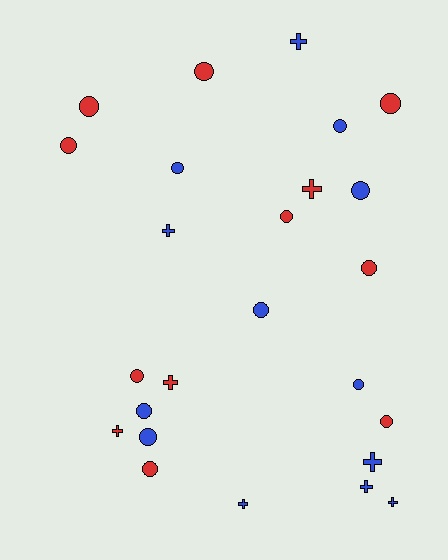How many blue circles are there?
There are 7 blue circles.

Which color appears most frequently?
Blue, with 13 objects.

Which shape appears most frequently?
Circle, with 16 objects.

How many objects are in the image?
There are 25 objects.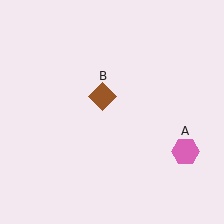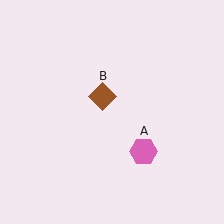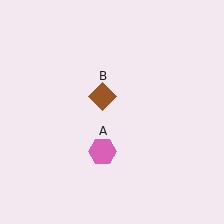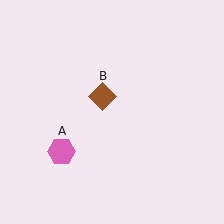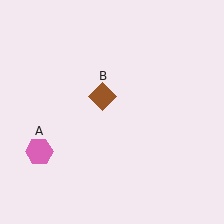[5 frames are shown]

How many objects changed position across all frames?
1 object changed position: pink hexagon (object A).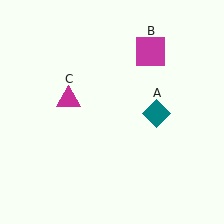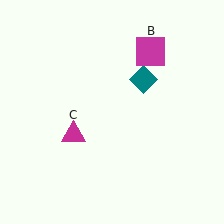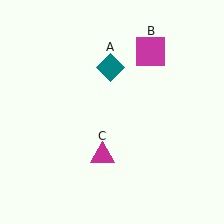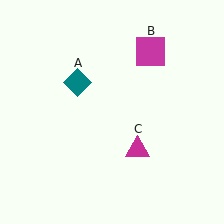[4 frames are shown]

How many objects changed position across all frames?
2 objects changed position: teal diamond (object A), magenta triangle (object C).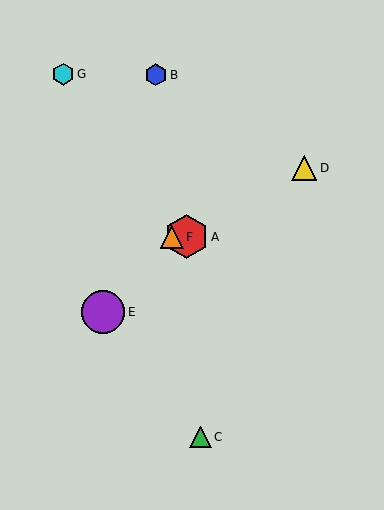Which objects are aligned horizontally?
Objects A, F are aligned horizontally.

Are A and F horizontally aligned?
Yes, both are at y≈237.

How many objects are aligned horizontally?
2 objects (A, F) are aligned horizontally.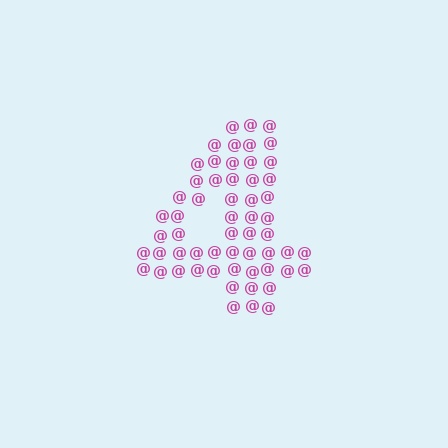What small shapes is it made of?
It is made of small at signs.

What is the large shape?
The large shape is the digit 4.